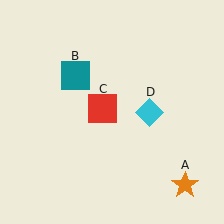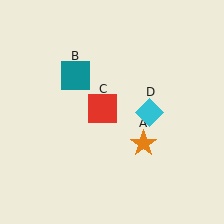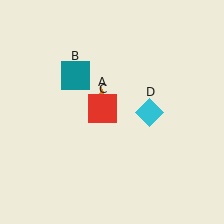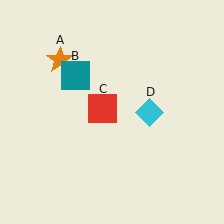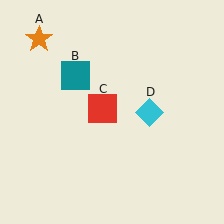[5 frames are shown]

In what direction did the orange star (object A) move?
The orange star (object A) moved up and to the left.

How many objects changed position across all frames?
1 object changed position: orange star (object A).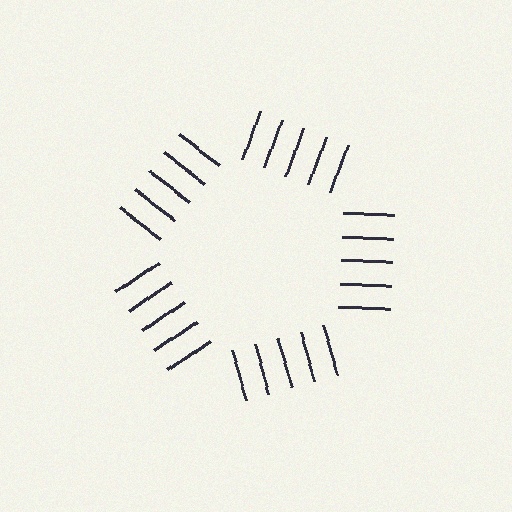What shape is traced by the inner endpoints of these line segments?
An illusory pentagon — the line segments terminate on its edges but no continuous stroke is drawn.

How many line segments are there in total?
25 — 5 along each of the 5 edges.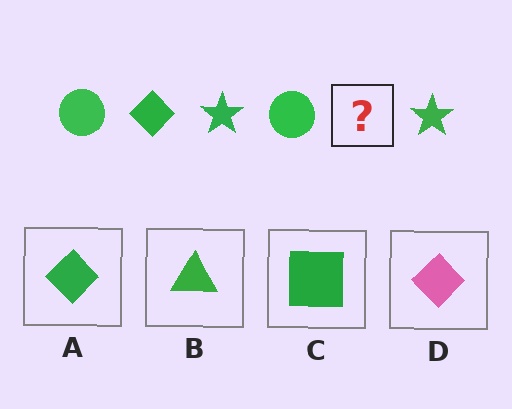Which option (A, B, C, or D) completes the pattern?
A.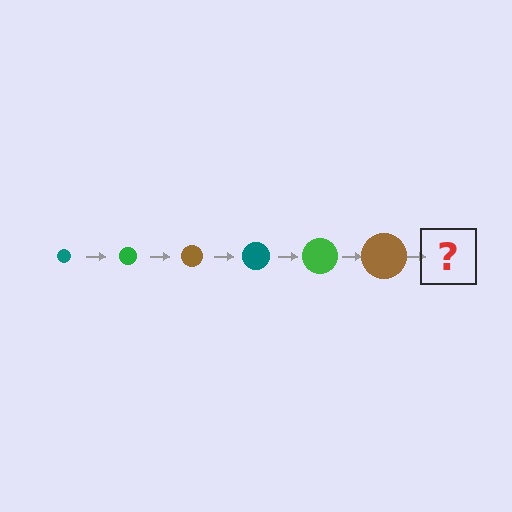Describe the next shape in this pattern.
It should be a teal circle, larger than the previous one.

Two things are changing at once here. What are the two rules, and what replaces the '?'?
The two rules are that the circle grows larger each step and the color cycles through teal, green, and brown. The '?' should be a teal circle, larger than the previous one.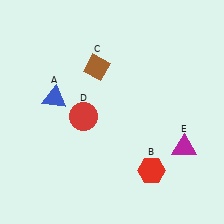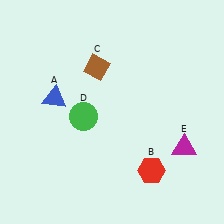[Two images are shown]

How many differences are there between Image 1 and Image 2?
There is 1 difference between the two images.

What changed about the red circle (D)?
In Image 1, D is red. In Image 2, it changed to green.